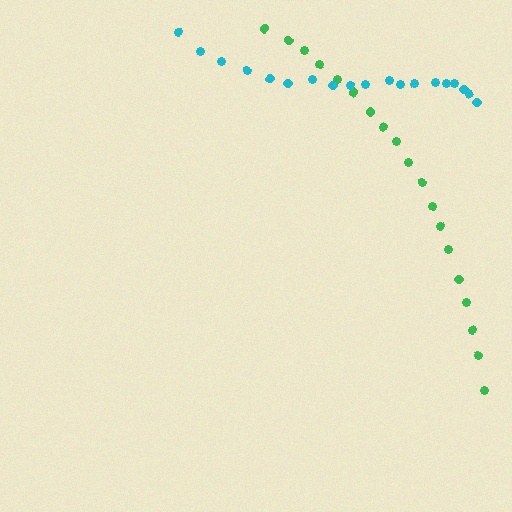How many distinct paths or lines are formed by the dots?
There are 2 distinct paths.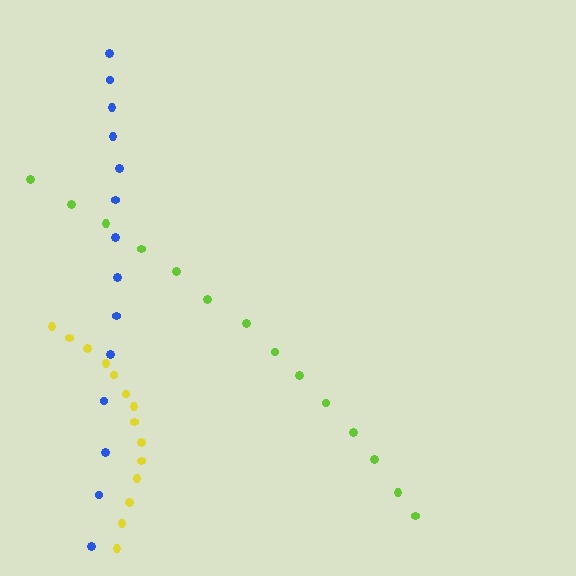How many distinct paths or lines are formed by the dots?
There are 3 distinct paths.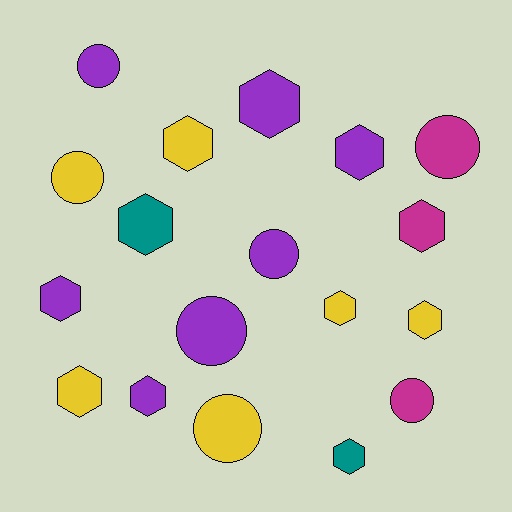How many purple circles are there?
There are 3 purple circles.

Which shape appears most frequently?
Hexagon, with 11 objects.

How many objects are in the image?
There are 18 objects.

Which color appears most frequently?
Purple, with 7 objects.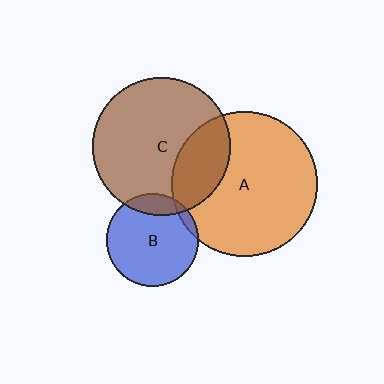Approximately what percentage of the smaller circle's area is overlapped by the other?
Approximately 5%.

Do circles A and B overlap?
Yes.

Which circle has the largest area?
Circle A (orange).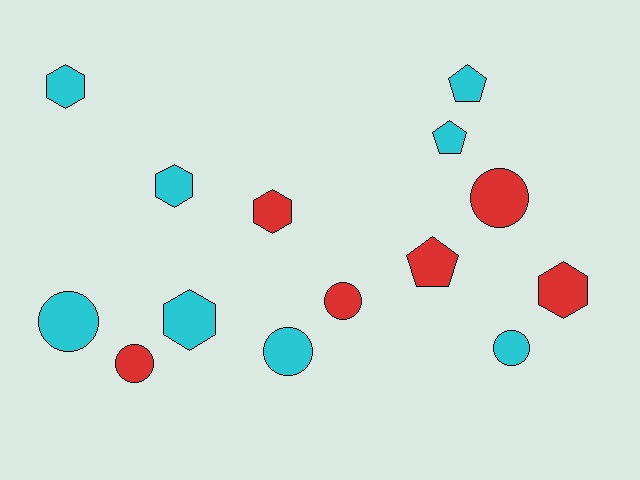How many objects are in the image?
There are 14 objects.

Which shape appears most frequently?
Circle, with 6 objects.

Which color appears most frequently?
Cyan, with 8 objects.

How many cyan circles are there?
There are 3 cyan circles.